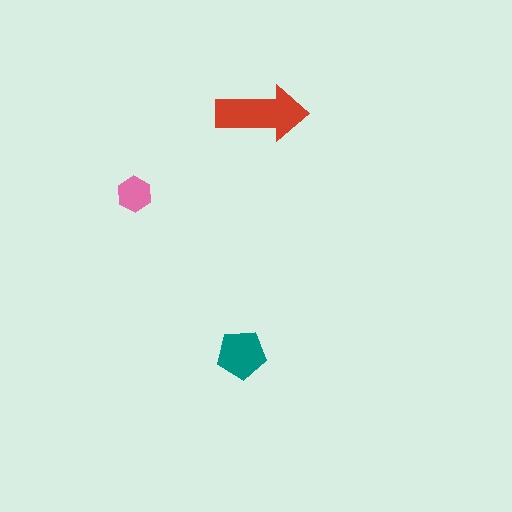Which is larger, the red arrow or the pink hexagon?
The red arrow.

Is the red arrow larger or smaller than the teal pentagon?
Larger.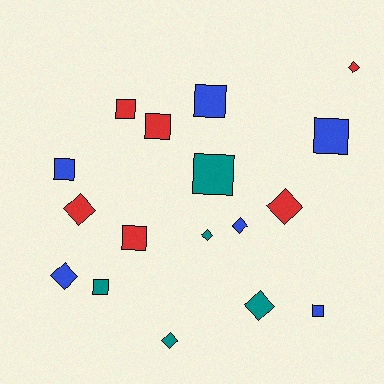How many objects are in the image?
There are 17 objects.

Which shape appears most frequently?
Square, with 9 objects.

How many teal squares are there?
There are 2 teal squares.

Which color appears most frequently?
Blue, with 6 objects.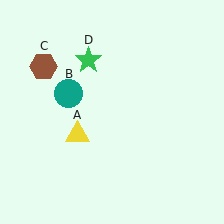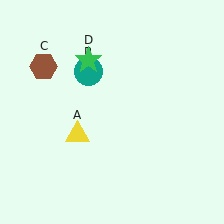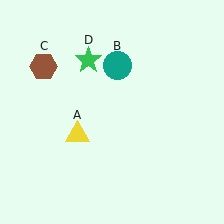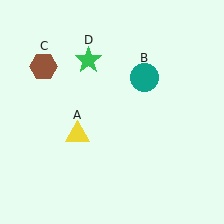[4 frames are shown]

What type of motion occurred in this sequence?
The teal circle (object B) rotated clockwise around the center of the scene.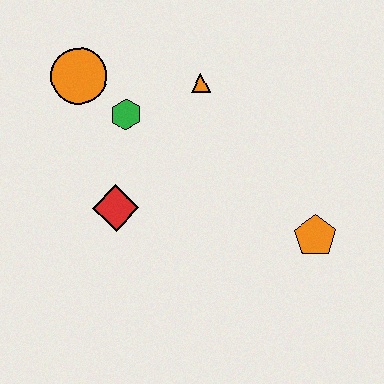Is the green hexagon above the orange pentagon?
Yes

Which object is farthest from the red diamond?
The orange pentagon is farthest from the red diamond.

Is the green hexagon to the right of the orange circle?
Yes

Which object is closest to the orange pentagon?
The orange triangle is closest to the orange pentagon.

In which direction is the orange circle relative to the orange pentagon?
The orange circle is to the left of the orange pentagon.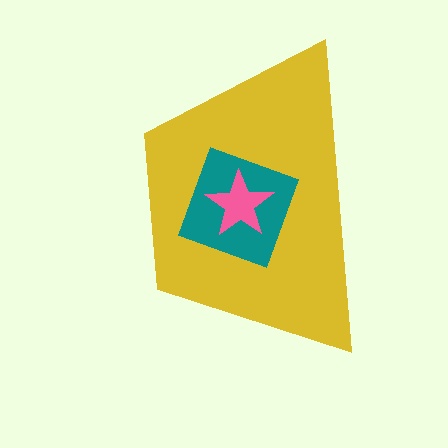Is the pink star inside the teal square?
Yes.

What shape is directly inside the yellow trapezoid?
The teal square.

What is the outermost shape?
The yellow trapezoid.